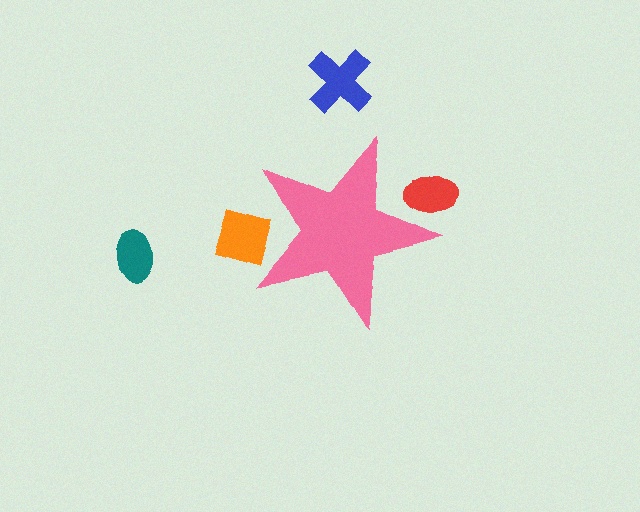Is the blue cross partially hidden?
No, the blue cross is fully visible.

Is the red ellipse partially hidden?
Yes, the red ellipse is partially hidden behind the pink star.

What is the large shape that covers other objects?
A pink star.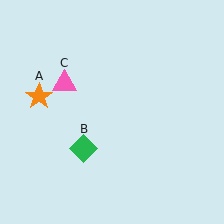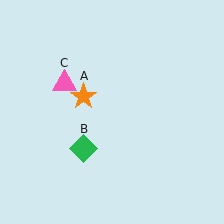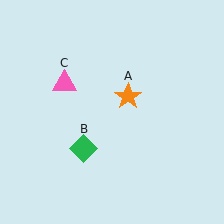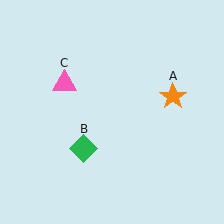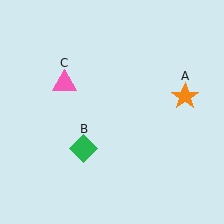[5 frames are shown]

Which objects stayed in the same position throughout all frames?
Green diamond (object B) and pink triangle (object C) remained stationary.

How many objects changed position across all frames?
1 object changed position: orange star (object A).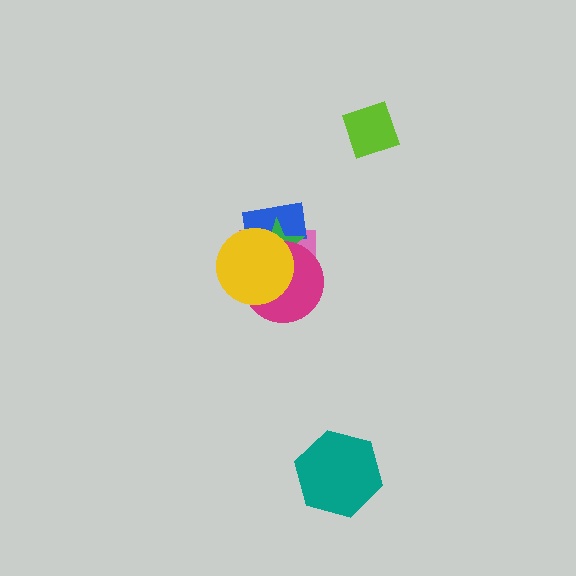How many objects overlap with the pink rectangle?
4 objects overlap with the pink rectangle.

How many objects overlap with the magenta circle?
4 objects overlap with the magenta circle.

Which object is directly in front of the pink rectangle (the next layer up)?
The blue rectangle is directly in front of the pink rectangle.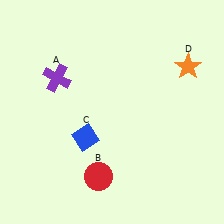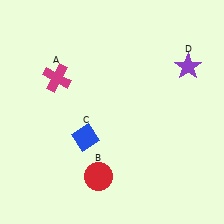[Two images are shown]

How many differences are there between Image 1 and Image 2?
There are 2 differences between the two images.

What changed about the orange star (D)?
In Image 1, D is orange. In Image 2, it changed to purple.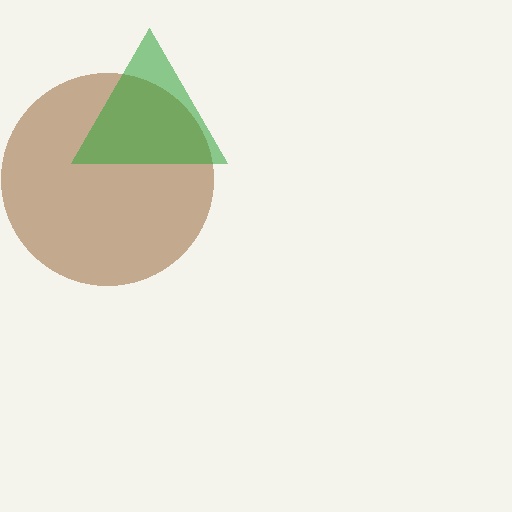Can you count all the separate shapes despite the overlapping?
Yes, there are 2 separate shapes.